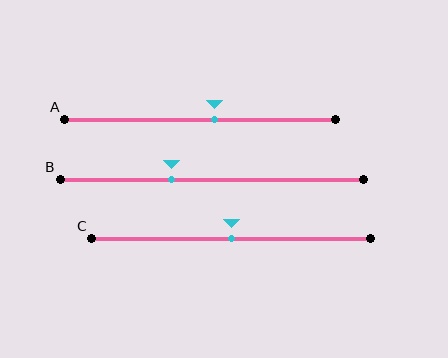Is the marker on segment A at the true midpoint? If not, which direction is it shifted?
No, the marker on segment A is shifted to the right by about 5% of the segment length.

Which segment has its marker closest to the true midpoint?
Segment C has its marker closest to the true midpoint.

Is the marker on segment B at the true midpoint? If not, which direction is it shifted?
No, the marker on segment B is shifted to the left by about 13% of the segment length.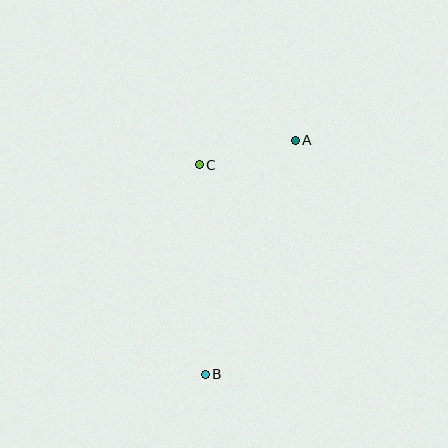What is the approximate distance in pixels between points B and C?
The distance between B and C is approximately 210 pixels.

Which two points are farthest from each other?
Points A and B are farthest from each other.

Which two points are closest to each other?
Points A and C are closest to each other.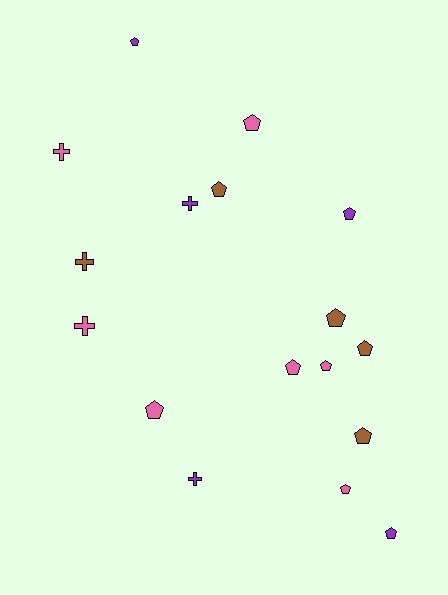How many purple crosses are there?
There are 2 purple crosses.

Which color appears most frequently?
Pink, with 7 objects.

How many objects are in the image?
There are 17 objects.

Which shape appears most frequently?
Pentagon, with 12 objects.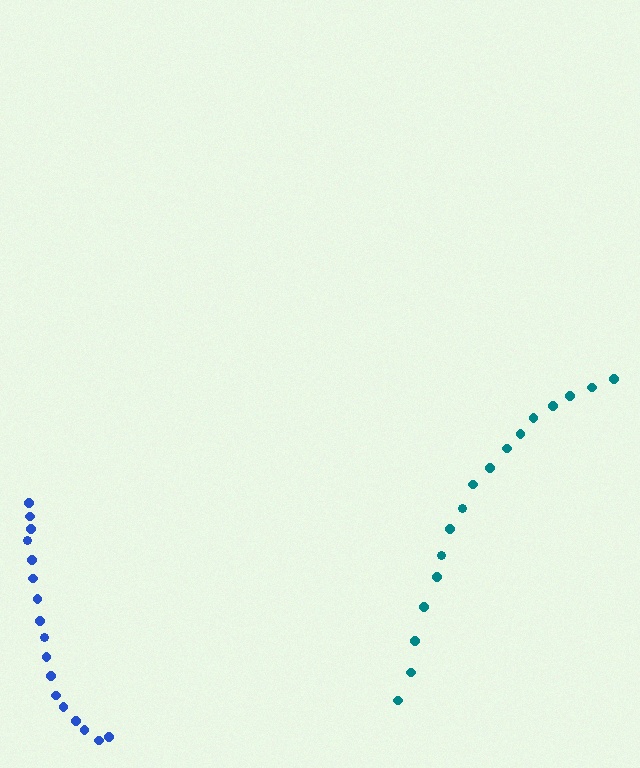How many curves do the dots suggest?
There are 2 distinct paths.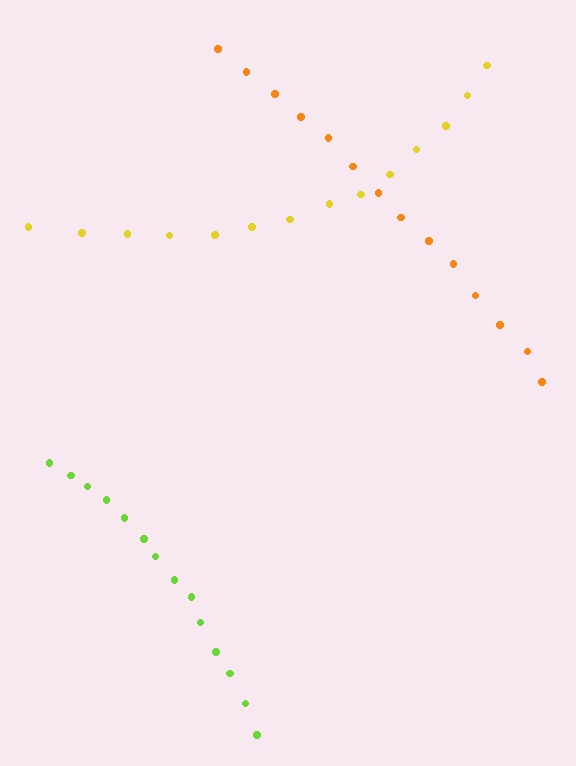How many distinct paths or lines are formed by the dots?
There are 3 distinct paths.